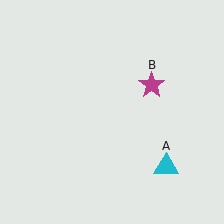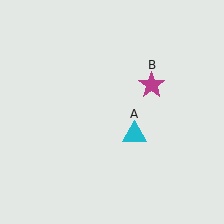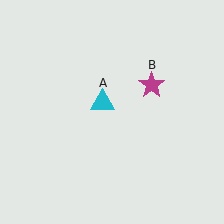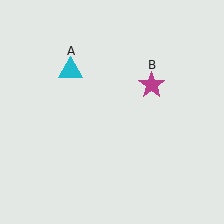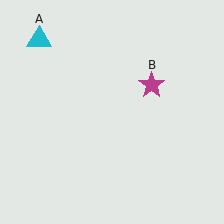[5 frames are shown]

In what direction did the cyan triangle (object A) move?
The cyan triangle (object A) moved up and to the left.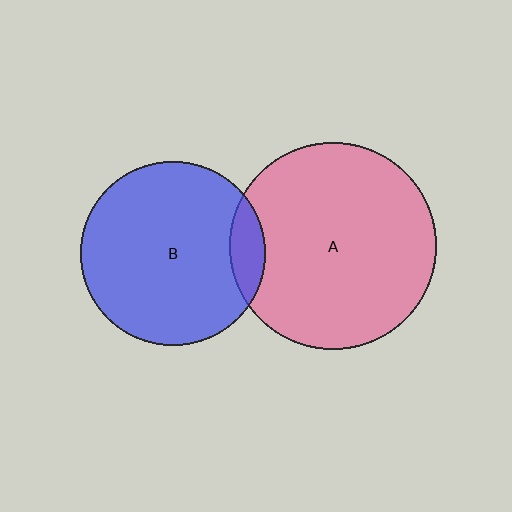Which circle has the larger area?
Circle A (pink).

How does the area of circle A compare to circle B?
Approximately 1.3 times.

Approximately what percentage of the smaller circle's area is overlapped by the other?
Approximately 10%.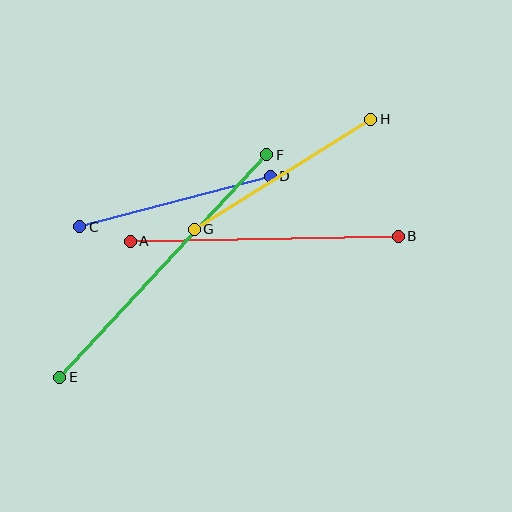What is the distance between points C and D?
The distance is approximately 197 pixels.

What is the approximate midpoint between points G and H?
The midpoint is at approximately (282, 174) pixels.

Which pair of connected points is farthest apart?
Points E and F are farthest apart.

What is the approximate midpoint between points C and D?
The midpoint is at approximately (175, 202) pixels.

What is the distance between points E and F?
The distance is approximately 304 pixels.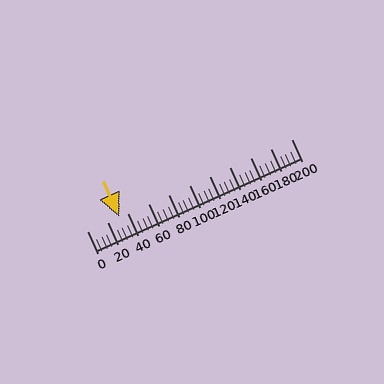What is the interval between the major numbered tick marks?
The major tick marks are spaced 20 units apart.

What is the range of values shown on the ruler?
The ruler shows values from 0 to 200.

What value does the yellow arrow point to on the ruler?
The yellow arrow points to approximately 32.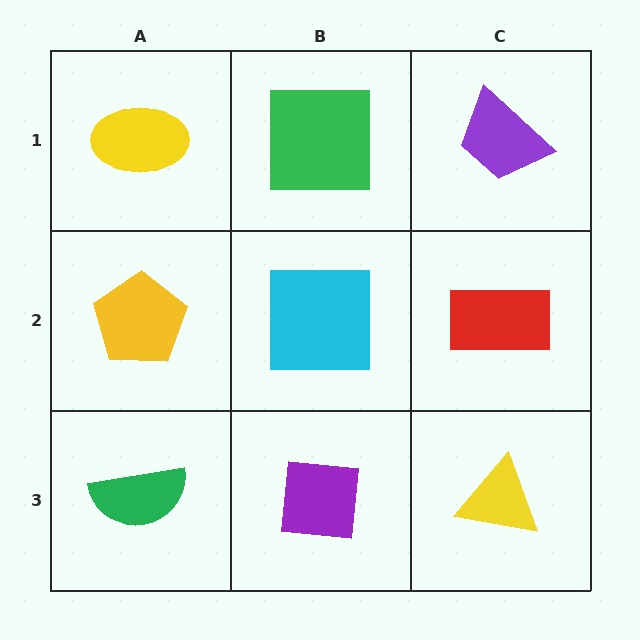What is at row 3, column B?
A purple square.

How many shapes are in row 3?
3 shapes.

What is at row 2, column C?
A red rectangle.